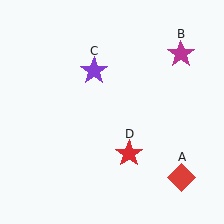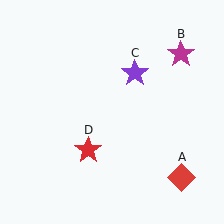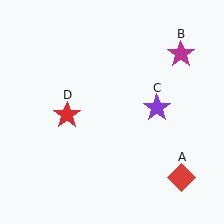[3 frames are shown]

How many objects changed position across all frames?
2 objects changed position: purple star (object C), red star (object D).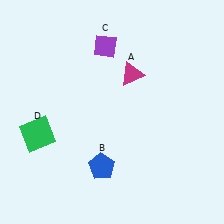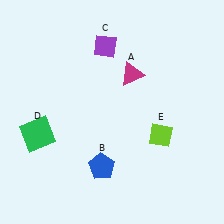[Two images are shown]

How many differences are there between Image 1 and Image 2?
There is 1 difference between the two images.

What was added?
A lime diamond (E) was added in Image 2.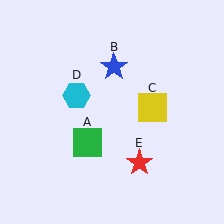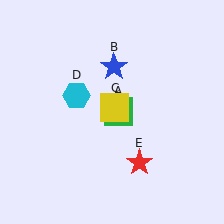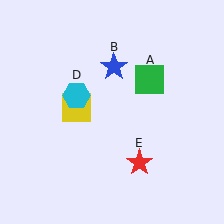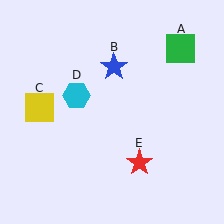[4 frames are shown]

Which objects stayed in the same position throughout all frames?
Blue star (object B) and cyan hexagon (object D) and red star (object E) remained stationary.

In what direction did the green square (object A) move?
The green square (object A) moved up and to the right.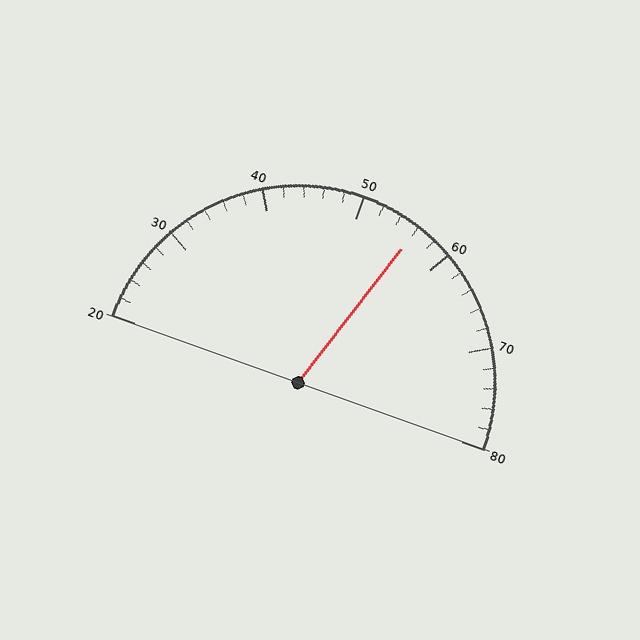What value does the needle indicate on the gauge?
The needle indicates approximately 56.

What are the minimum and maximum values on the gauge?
The gauge ranges from 20 to 80.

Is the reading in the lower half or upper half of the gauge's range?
The reading is in the upper half of the range (20 to 80).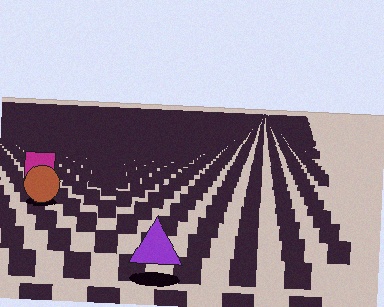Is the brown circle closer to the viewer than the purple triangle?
No. The purple triangle is closer — you can tell from the texture gradient: the ground texture is coarser near it.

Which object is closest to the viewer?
The purple triangle is closest. The texture marks near it are larger and more spread out.